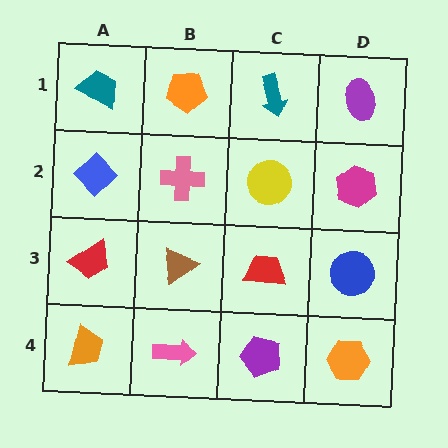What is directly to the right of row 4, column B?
A purple pentagon.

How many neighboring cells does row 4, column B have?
3.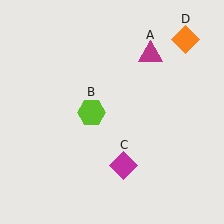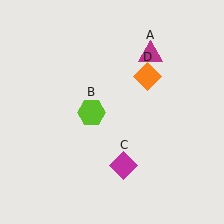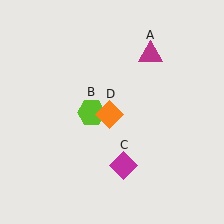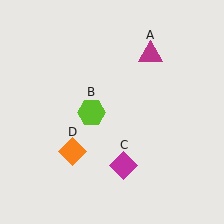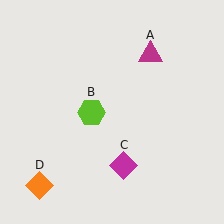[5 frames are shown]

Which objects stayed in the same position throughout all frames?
Magenta triangle (object A) and lime hexagon (object B) and magenta diamond (object C) remained stationary.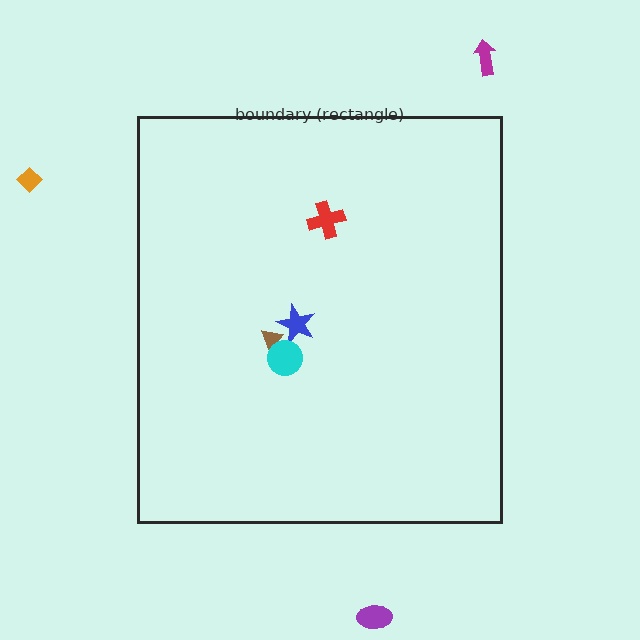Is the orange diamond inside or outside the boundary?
Outside.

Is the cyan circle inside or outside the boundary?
Inside.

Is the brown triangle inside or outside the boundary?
Inside.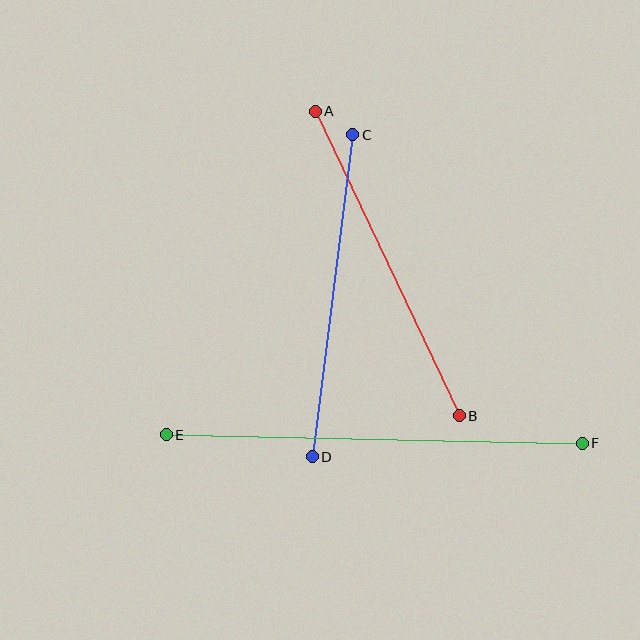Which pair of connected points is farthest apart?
Points E and F are farthest apart.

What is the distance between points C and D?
The distance is approximately 324 pixels.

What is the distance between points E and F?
The distance is approximately 416 pixels.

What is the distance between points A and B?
The distance is approximately 337 pixels.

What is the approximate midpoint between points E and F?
The midpoint is at approximately (374, 439) pixels.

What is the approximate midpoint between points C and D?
The midpoint is at approximately (332, 296) pixels.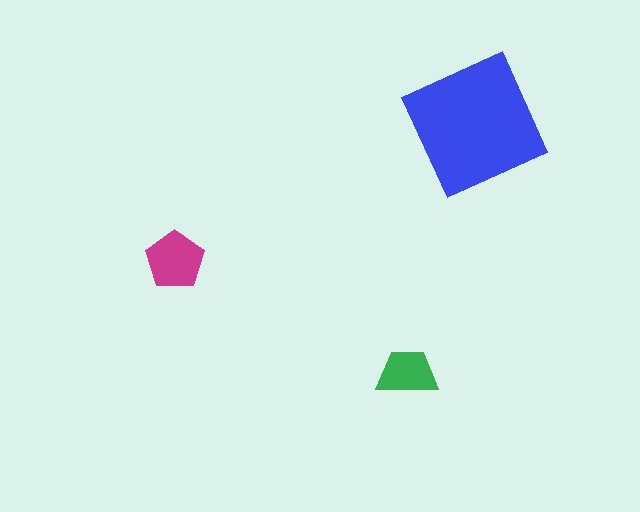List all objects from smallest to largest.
The green trapezoid, the magenta pentagon, the blue square.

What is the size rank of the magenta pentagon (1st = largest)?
2nd.